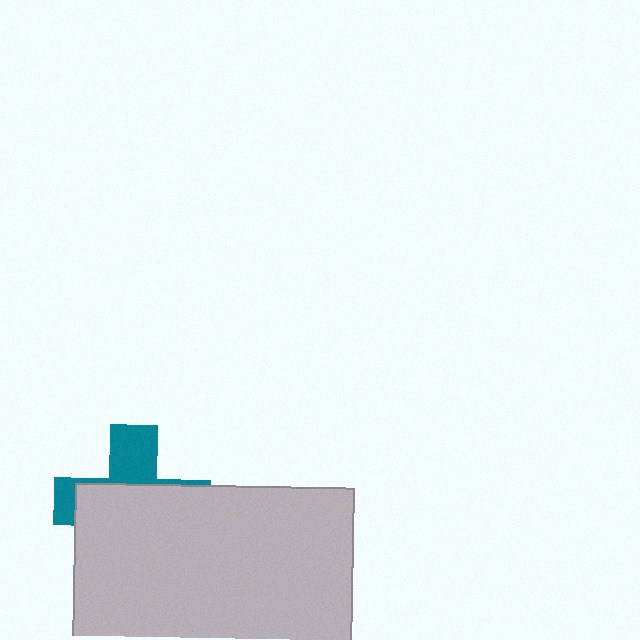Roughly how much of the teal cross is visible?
A small part of it is visible (roughly 34%).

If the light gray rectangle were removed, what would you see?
You would see the complete teal cross.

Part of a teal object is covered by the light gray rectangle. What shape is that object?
It is a cross.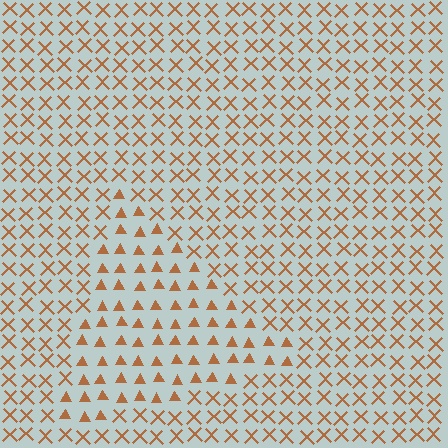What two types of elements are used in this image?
The image uses triangles inside the triangle region and X marks outside it.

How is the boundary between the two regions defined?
The boundary is defined by a change in element shape: triangles inside vs. X marks outside. All elements share the same color and spacing.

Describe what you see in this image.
The image is filled with small brown elements arranged in a uniform grid. A triangle-shaped region contains triangles, while the surrounding area contains X marks. The boundary is defined purely by the change in element shape.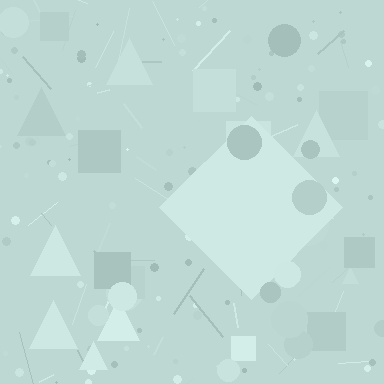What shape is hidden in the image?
A diamond is hidden in the image.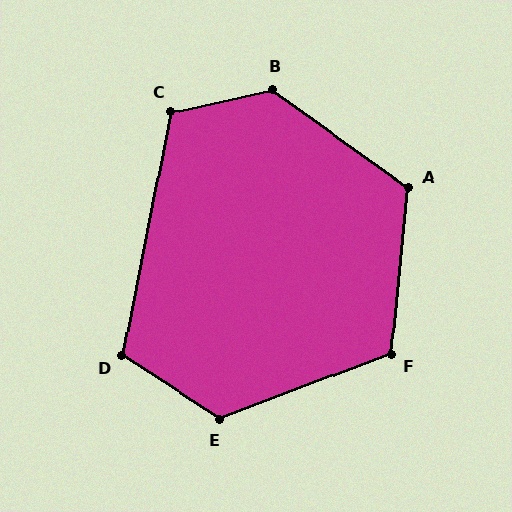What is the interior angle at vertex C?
Approximately 114 degrees (obtuse).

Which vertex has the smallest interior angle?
D, at approximately 112 degrees.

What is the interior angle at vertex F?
Approximately 117 degrees (obtuse).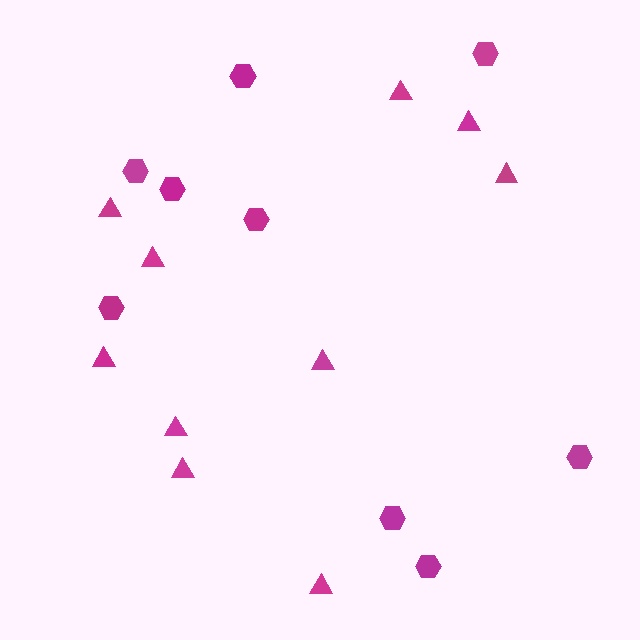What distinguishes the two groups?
There are 2 groups: one group of triangles (10) and one group of hexagons (9).